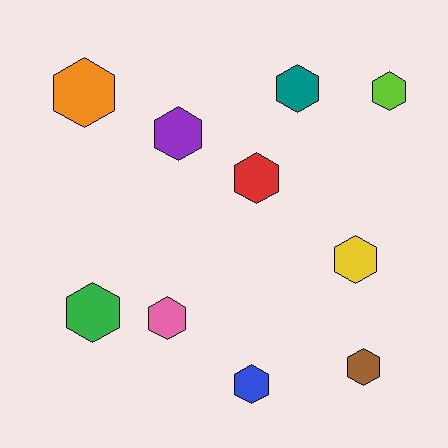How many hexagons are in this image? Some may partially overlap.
There are 10 hexagons.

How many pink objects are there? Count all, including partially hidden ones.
There is 1 pink object.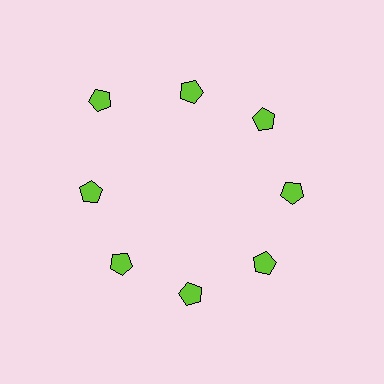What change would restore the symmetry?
The symmetry would be restored by moving it inward, back onto the ring so that all 8 pentagons sit at equal angles and equal distance from the center.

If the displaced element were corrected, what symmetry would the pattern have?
It would have 8-fold rotational symmetry — the pattern would map onto itself every 45 degrees.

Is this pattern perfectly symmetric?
No. The 8 lime pentagons are arranged in a ring, but one element near the 10 o'clock position is pushed outward from the center, breaking the 8-fold rotational symmetry.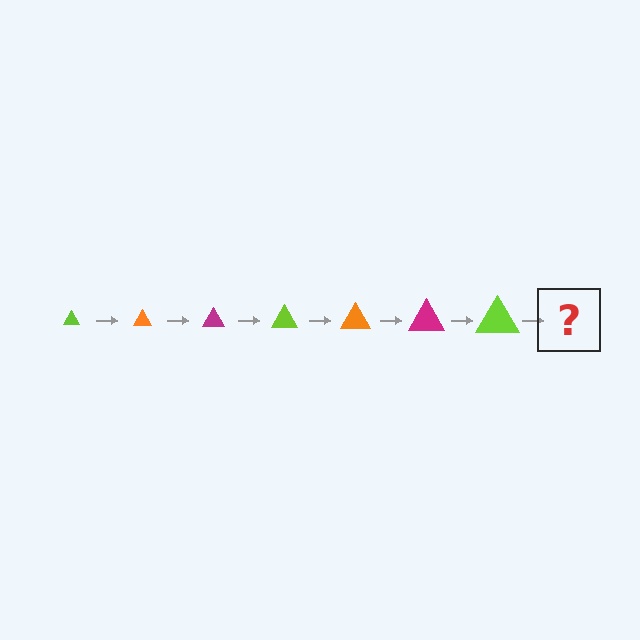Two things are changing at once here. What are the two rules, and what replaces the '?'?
The two rules are that the triangle grows larger each step and the color cycles through lime, orange, and magenta. The '?' should be an orange triangle, larger than the previous one.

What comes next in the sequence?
The next element should be an orange triangle, larger than the previous one.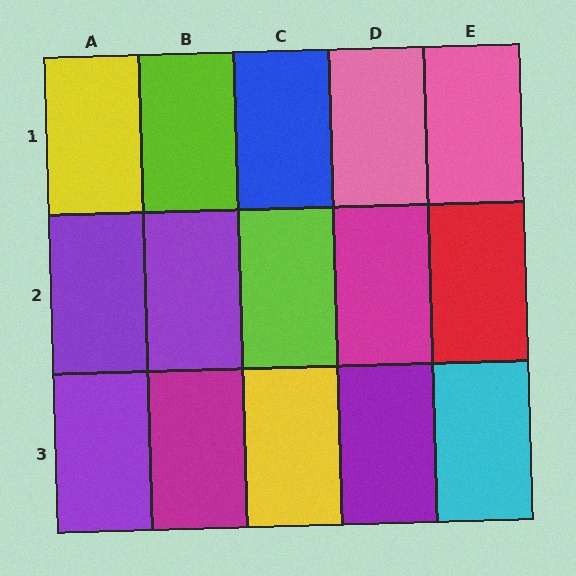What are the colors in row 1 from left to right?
Yellow, lime, blue, pink, pink.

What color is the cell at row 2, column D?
Magenta.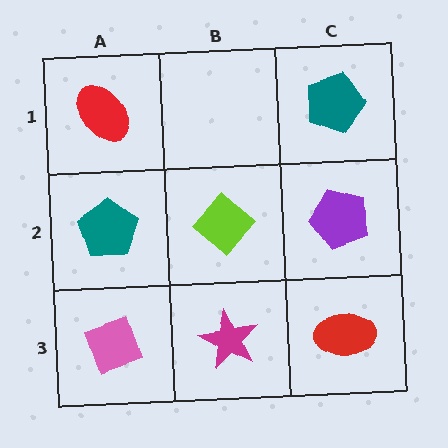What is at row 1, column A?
A red ellipse.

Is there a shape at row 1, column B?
No, that cell is empty.